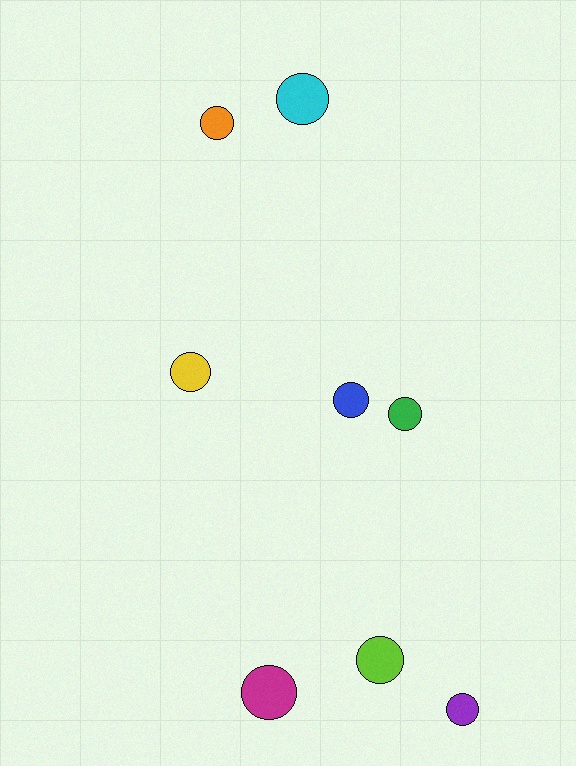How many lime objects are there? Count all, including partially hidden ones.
There is 1 lime object.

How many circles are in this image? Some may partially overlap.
There are 8 circles.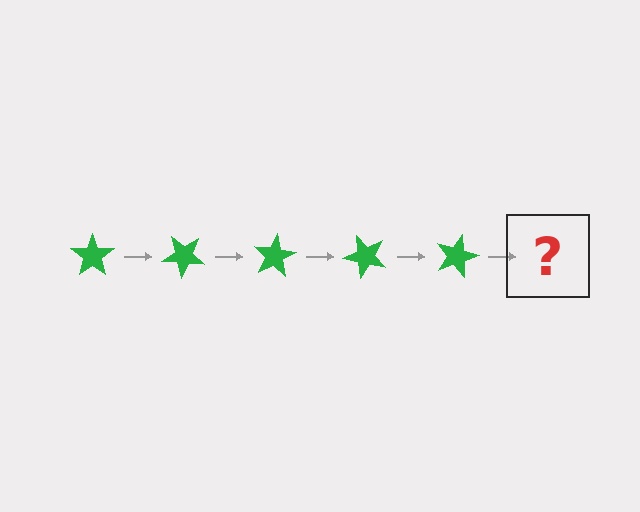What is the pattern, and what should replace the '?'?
The pattern is that the star rotates 40 degrees each step. The '?' should be a green star rotated 200 degrees.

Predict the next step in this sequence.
The next step is a green star rotated 200 degrees.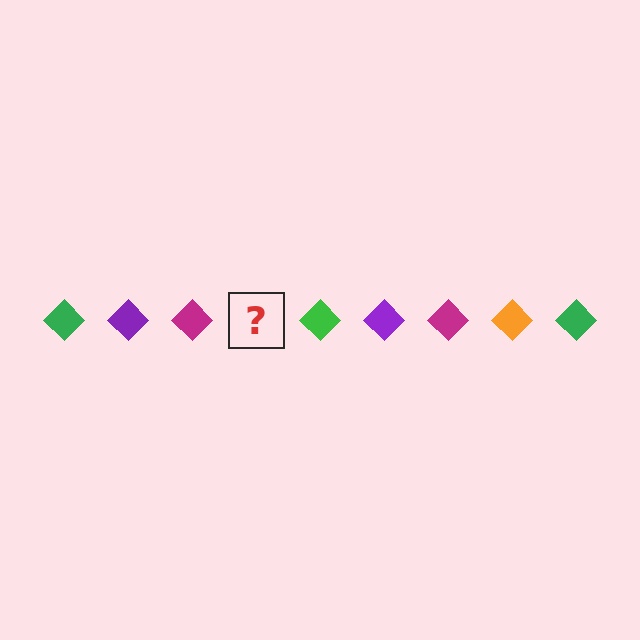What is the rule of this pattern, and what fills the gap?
The rule is that the pattern cycles through green, purple, magenta, orange diamonds. The gap should be filled with an orange diamond.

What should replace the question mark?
The question mark should be replaced with an orange diamond.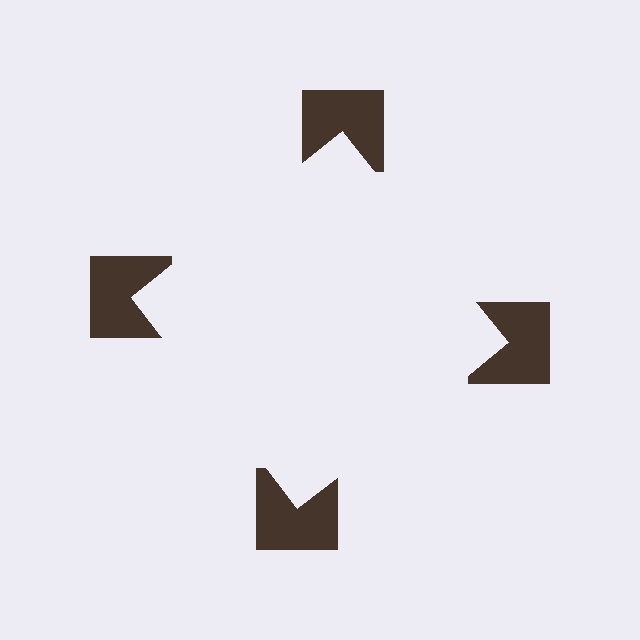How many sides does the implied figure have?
4 sides.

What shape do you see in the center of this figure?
An illusory square — its edges are inferred from the aligned wedge cuts in the notched squares, not physically drawn.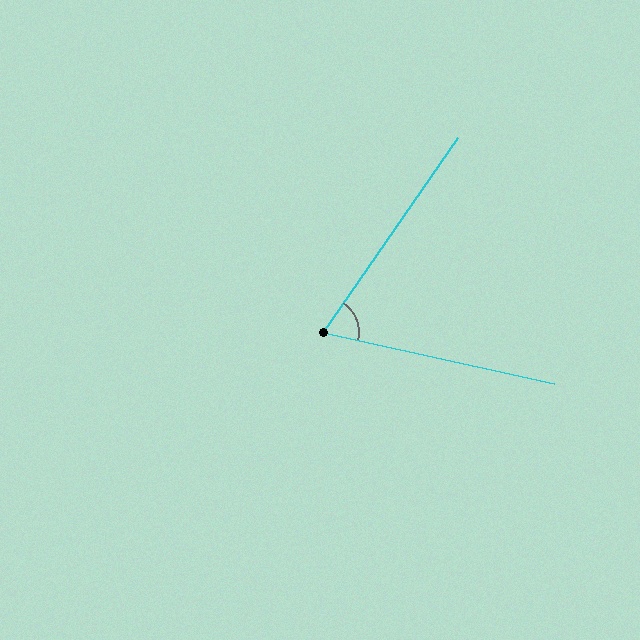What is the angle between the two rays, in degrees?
Approximately 68 degrees.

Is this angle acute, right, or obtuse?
It is acute.